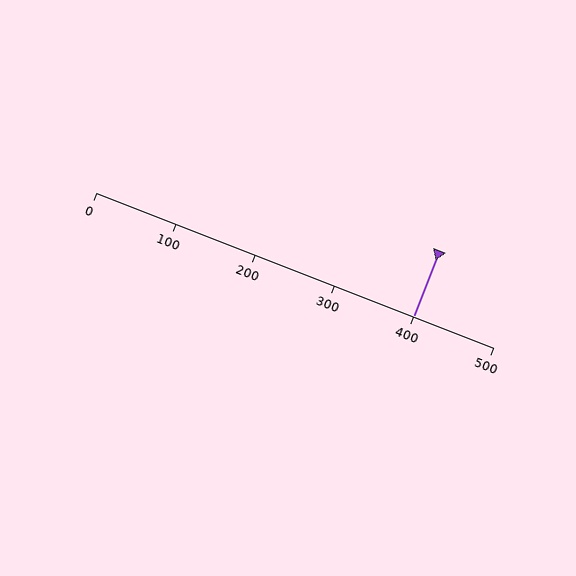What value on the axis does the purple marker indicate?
The marker indicates approximately 400.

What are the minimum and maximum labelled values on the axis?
The axis runs from 0 to 500.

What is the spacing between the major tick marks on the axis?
The major ticks are spaced 100 apart.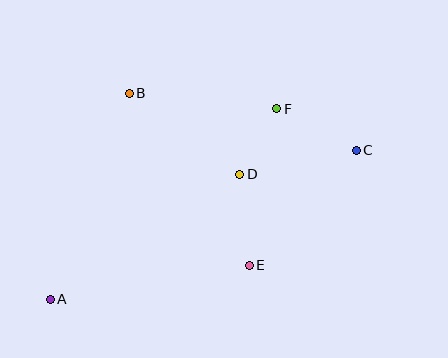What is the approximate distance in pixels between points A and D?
The distance between A and D is approximately 227 pixels.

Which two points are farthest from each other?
Points A and C are farthest from each other.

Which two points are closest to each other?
Points D and F are closest to each other.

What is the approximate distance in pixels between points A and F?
The distance between A and F is approximately 296 pixels.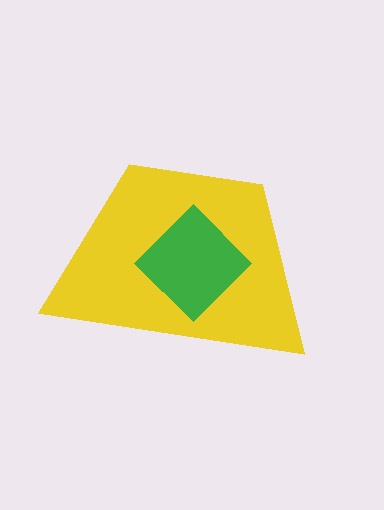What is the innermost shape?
The green diamond.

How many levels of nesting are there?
2.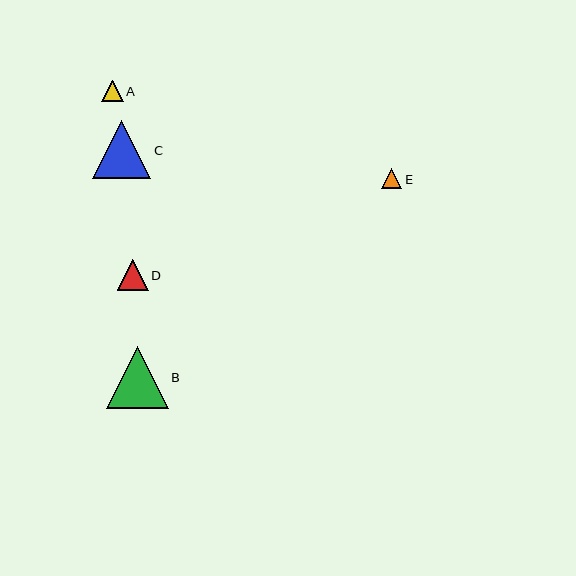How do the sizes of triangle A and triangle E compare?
Triangle A and triangle E are approximately the same size.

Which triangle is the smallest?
Triangle E is the smallest with a size of approximately 20 pixels.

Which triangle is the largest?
Triangle B is the largest with a size of approximately 62 pixels.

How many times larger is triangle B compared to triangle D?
Triangle B is approximately 2.0 times the size of triangle D.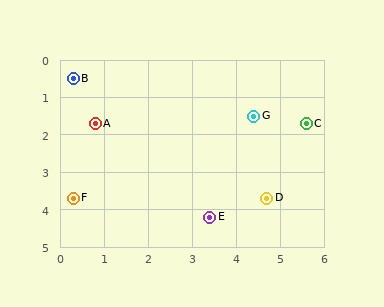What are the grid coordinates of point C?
Point C is at approximately (5.6, 1.7).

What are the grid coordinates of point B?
Point B is at approximately (0.3, 0.5).